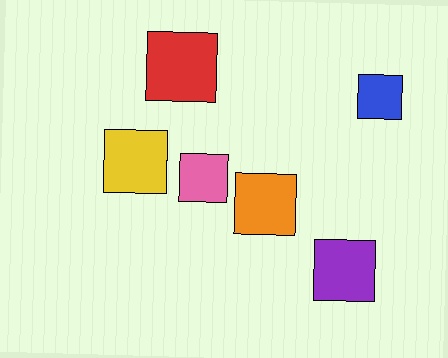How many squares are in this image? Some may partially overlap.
There are 6 squares.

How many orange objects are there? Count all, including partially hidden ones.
There is 1 orange object.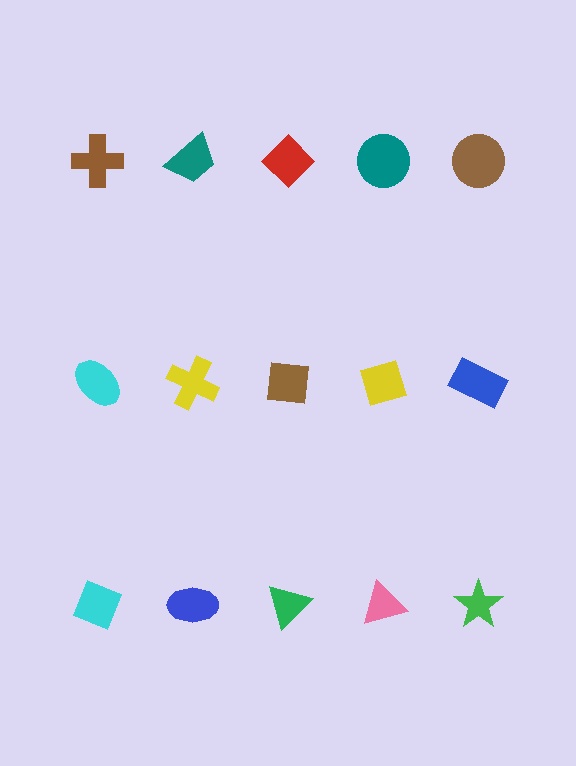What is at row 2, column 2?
A yellow cross.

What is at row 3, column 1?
A cyan diamond.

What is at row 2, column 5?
A blue rectangle.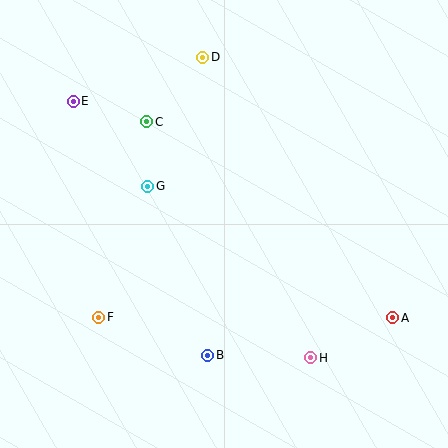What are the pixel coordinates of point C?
Point C is at (147, 122).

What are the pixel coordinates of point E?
Point E is at (73, 101).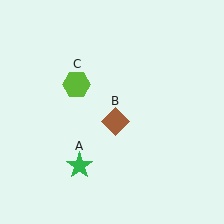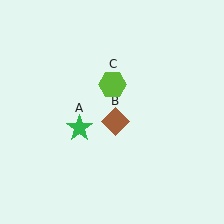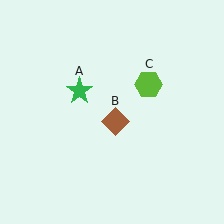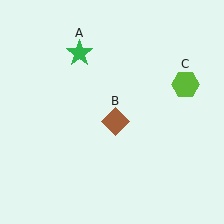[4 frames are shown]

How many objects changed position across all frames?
2 objects changed position: green star (object A), lime hexagon (object C).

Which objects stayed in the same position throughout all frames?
Brown diamond (object B) remained stationary.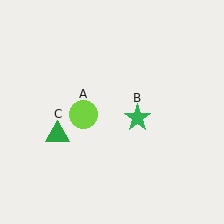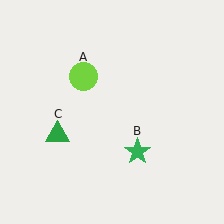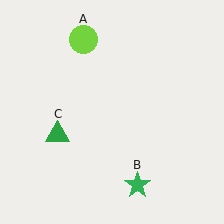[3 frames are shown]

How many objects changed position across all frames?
2 objects changed position: lime circle (object A), green star (object B).